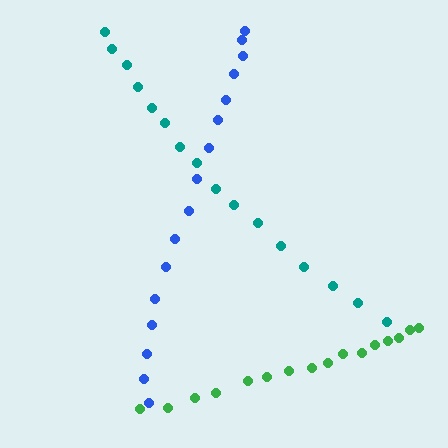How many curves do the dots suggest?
There are 3 distinct paths.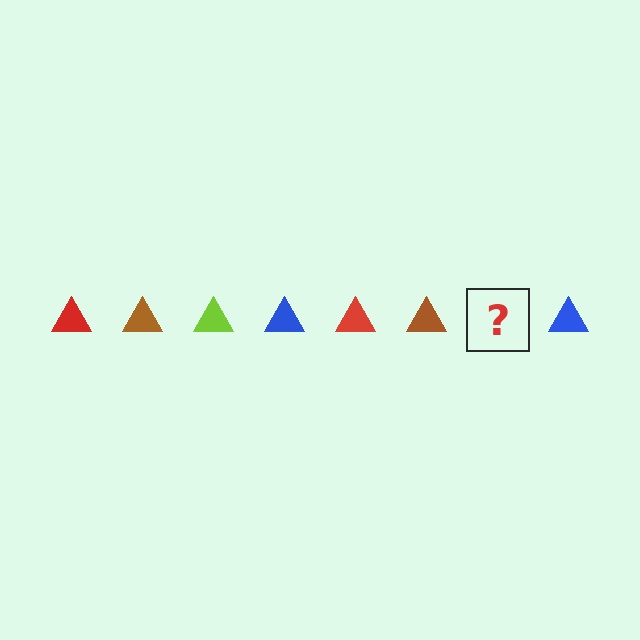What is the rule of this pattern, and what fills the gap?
The rule is that the pattern cycles through red, brown, lime, blue triangles. The gap should be filled with a lime triangle.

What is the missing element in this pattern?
The missing element is a lime triangle.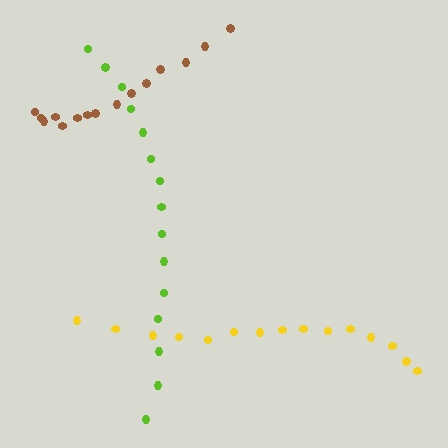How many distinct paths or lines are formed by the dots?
There are 3 distinct paths.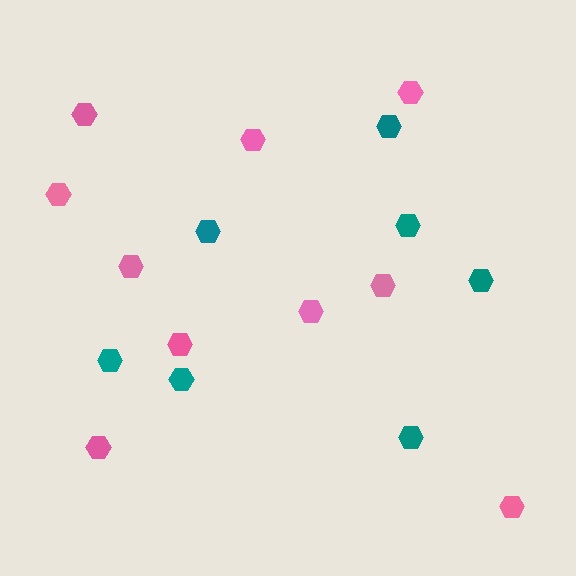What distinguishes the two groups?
There are 2 groups: one group of pink hexagons (10) and one group of teal hexagons (7).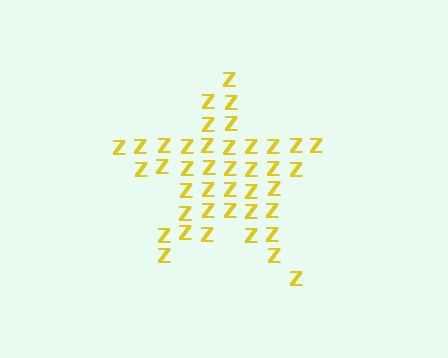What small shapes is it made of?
It is made of small letter Z's.